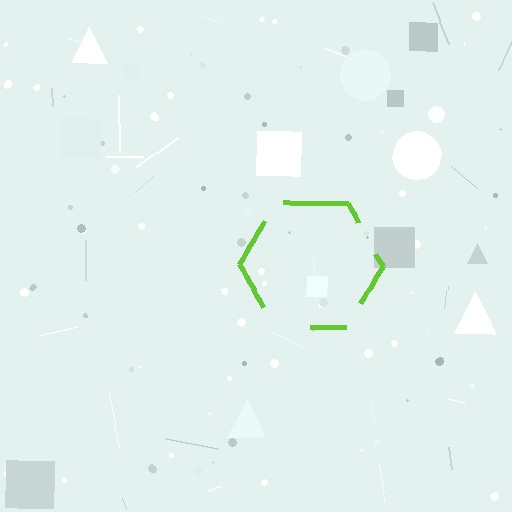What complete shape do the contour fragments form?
The contour fragments form a hexagon.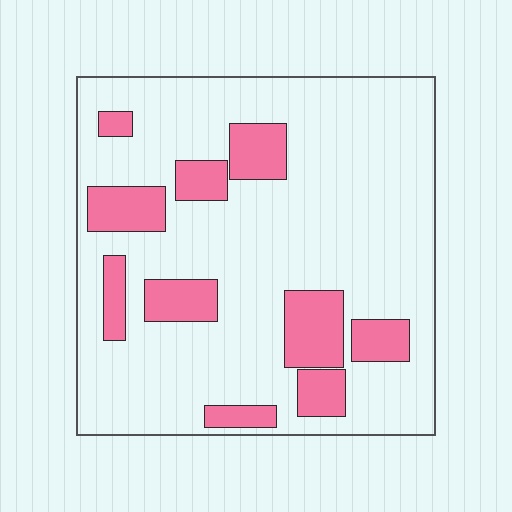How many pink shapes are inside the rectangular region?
10.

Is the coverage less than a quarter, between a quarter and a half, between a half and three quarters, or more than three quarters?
Less than a quarter.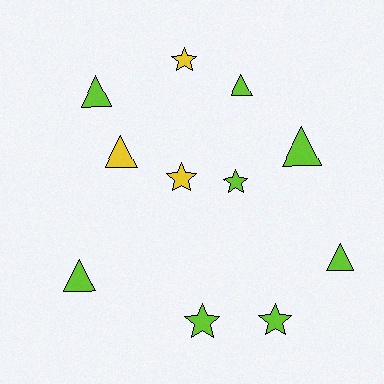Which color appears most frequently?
Lime, with 8 objects.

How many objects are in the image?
There are 11 objects.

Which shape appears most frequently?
Triangle, with 6 objects.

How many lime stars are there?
There are 3 lime stars.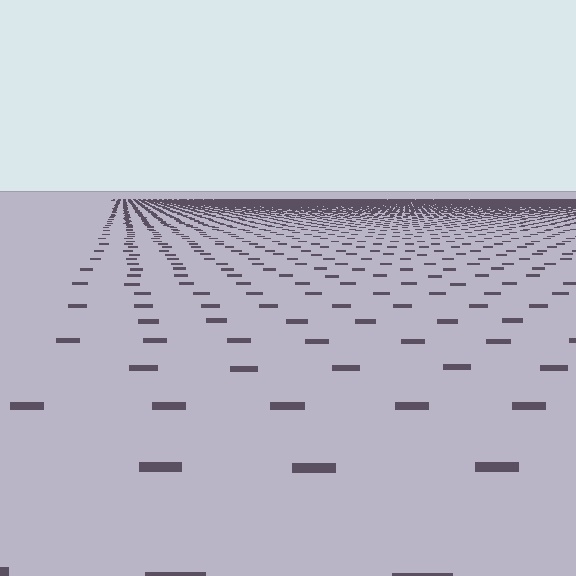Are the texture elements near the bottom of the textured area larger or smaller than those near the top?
Larger. Near the bottom, elements are closer to the viewer and appear at a bigger on-screen size.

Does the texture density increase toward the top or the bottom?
Density increases toward the top.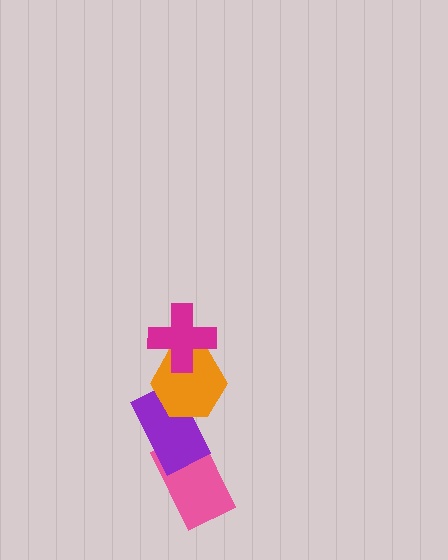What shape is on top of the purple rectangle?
The orange hexagon is on top of the purple rectangle.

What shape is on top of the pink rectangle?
The purple rectangle is on top of the pink rectangle.